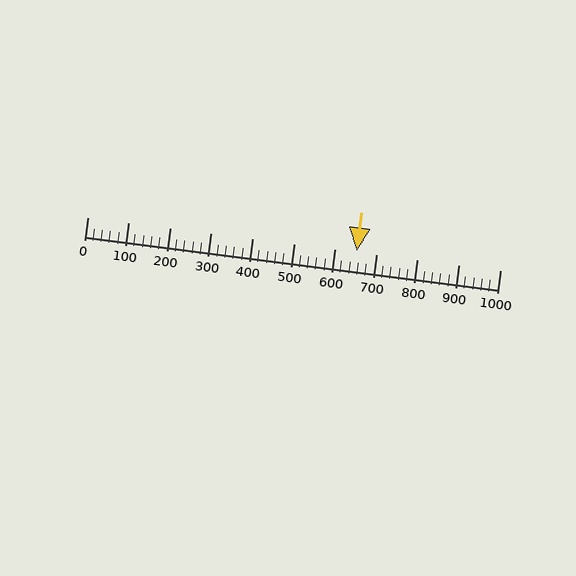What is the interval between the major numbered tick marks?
The major tick marks are spaced 100 units apart.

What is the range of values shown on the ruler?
The ruler shows values from 0 to 1000.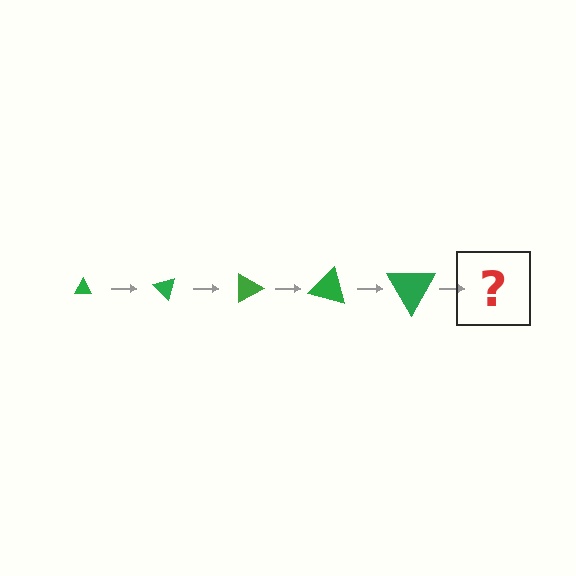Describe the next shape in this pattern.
It should be a triangle, larger than the previous one and rotated 225 degrees from the start.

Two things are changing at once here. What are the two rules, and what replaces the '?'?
The two rules are that the triangle grows larger each step and it rotates 45 degrees each step. The '?' should be a triangle, larger than the previous one and rotated 225 degrees from the start.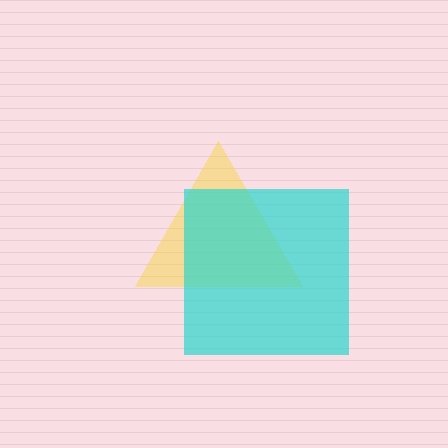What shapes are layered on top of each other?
The layered shapes are: a yellow triangle, a cyan square.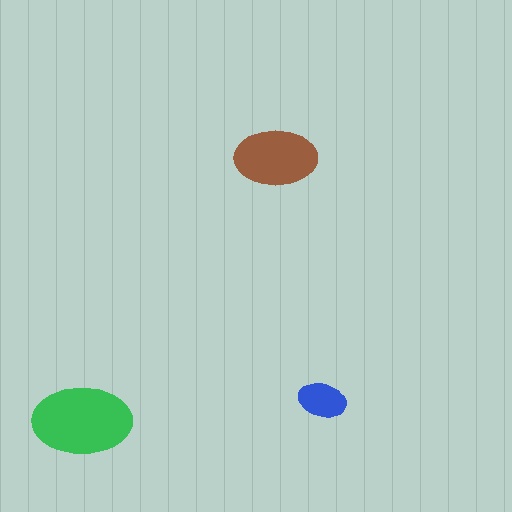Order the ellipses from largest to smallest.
the green one, the brown one, the blue one.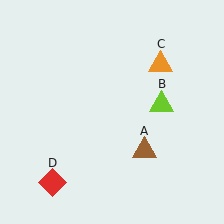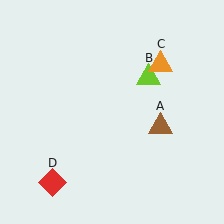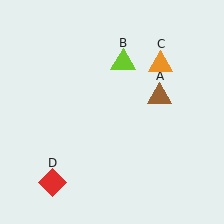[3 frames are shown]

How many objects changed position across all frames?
2 objects changed position: brown triangle (object A), lime triangle (object B).